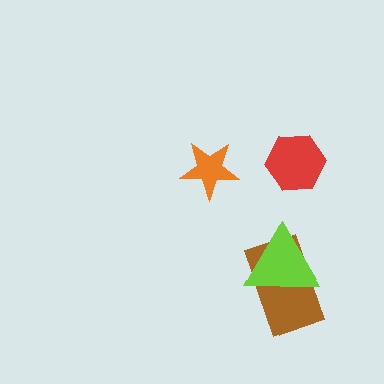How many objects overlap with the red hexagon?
0 objects overlap with the red hexagon.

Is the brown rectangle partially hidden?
Yes, it is partially covered by another shape.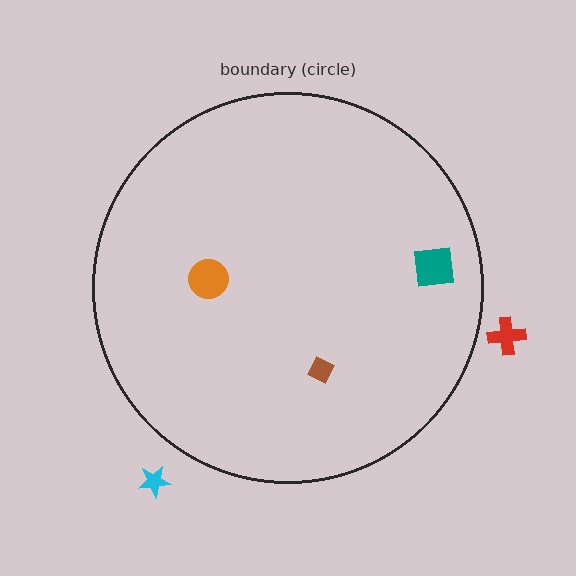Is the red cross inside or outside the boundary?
Outside.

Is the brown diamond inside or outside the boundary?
Inside.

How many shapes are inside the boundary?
3 inside, 2 outside.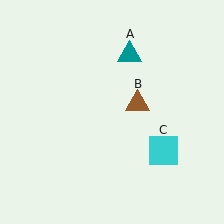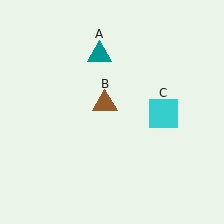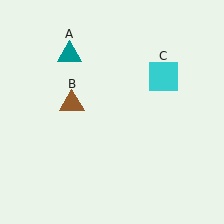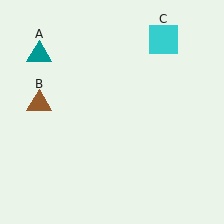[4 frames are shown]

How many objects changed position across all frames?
3 objects changed position: teal triangle (object A), brown triangle (object B), cyan square (object C).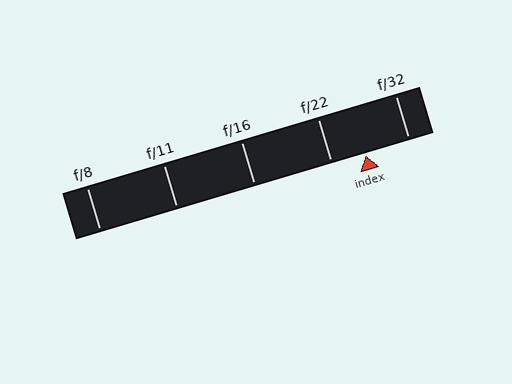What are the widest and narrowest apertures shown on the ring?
The widest aperture shown is f/8 and the narrowest is f/32.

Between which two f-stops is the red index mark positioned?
The index mark is between f/22 and f/32.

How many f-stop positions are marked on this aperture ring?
There are 5 f-stop positions marked.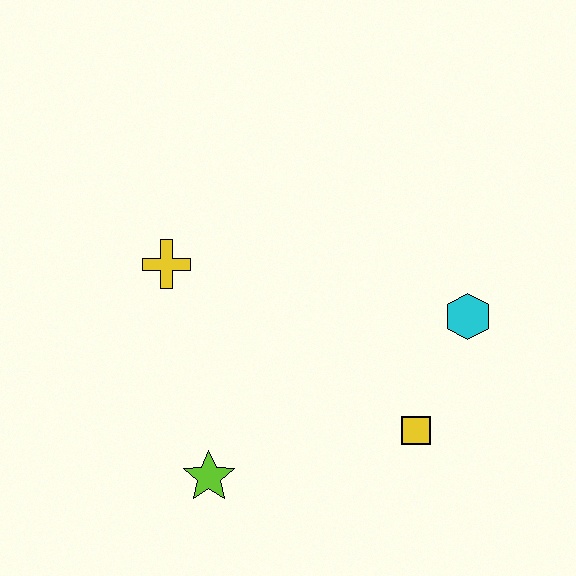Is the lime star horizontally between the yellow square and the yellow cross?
Yes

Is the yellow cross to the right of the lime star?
No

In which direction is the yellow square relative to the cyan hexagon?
The yellow square is below the cyan hexagon.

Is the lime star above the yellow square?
No